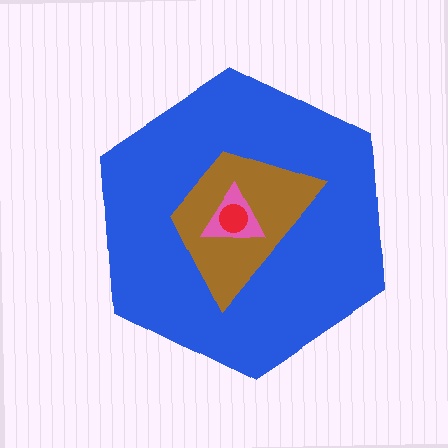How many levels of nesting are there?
4.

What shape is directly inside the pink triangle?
The red circle.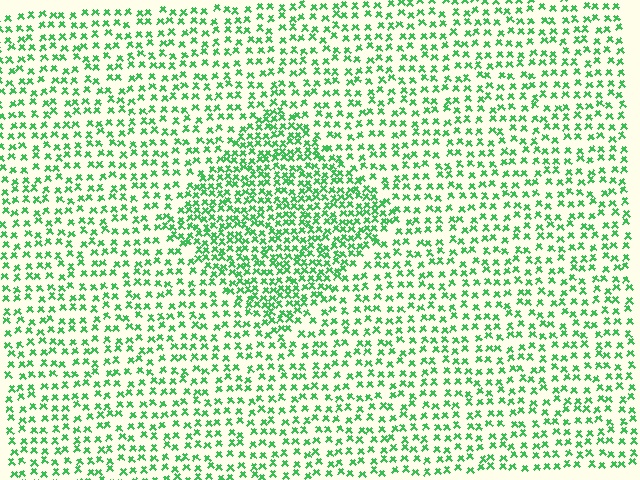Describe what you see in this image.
The image contains small green elements arranged at two different densities. A diamond-shaped region is visible where the elements are more densely packed than the surrounding area.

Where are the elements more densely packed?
The elements are more densely packed inside the diamond boundary.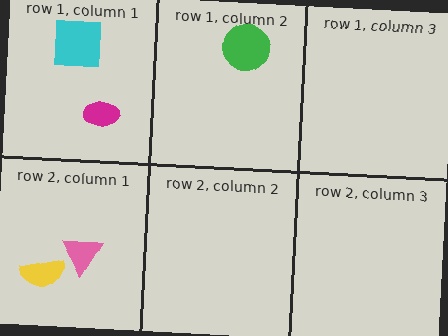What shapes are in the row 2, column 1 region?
The yellow semicircle, the pink triangle.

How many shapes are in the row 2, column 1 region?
2.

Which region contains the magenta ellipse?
The row 1, column 1 region.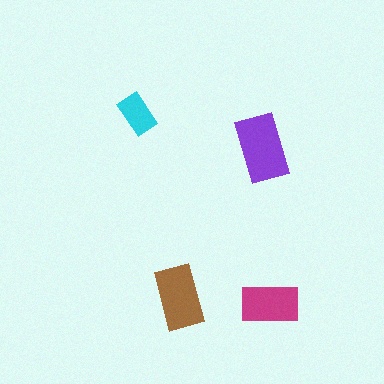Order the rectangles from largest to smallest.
the purple one, the brown one, the magenta one, the cyan one.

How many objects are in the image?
There are 4 objects in the image.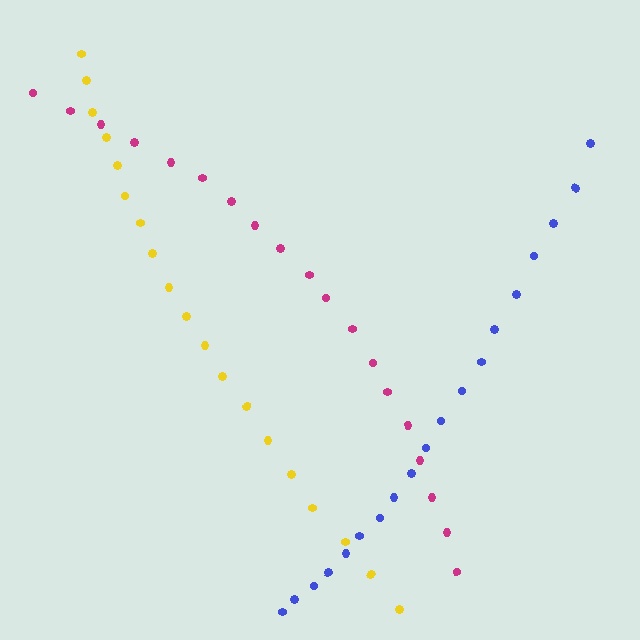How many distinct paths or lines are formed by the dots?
There are 3 distinct paths.